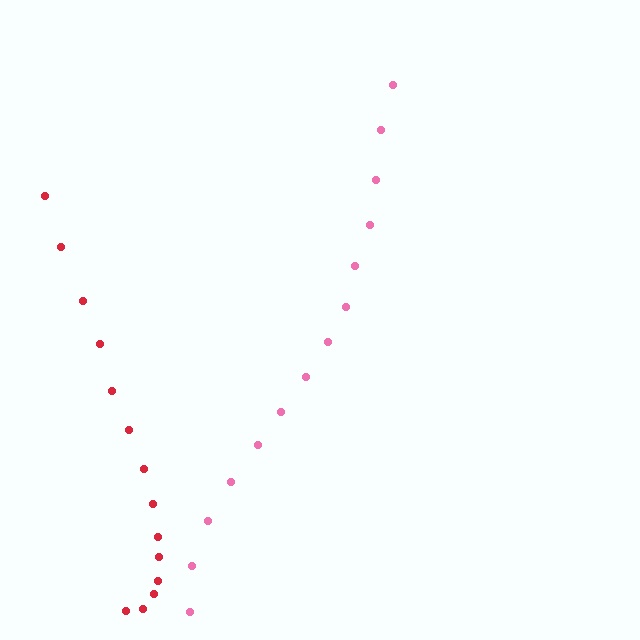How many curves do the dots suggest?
There are 2 distinct paths.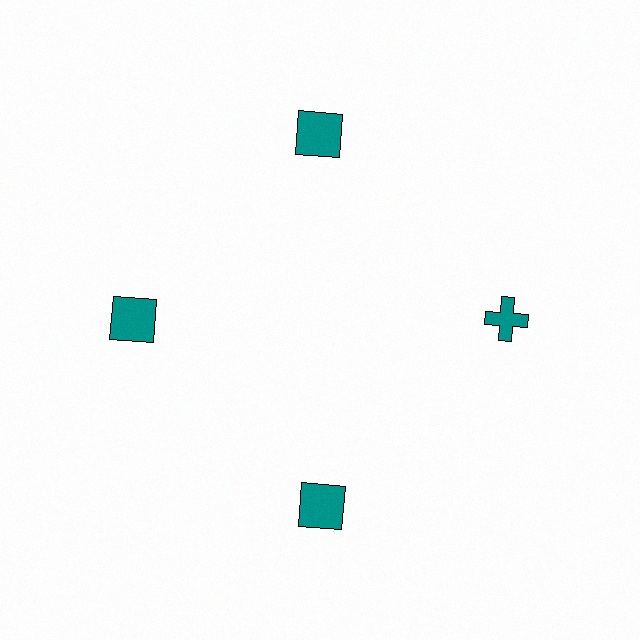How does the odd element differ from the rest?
It has a different shape: cross instead of square.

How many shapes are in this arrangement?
There are 4 shapes arranged in a ring pattern.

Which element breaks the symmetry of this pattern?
The teal cross at roughly the 3 o'clock position breaks the symmetry. All other shapes are teal squares.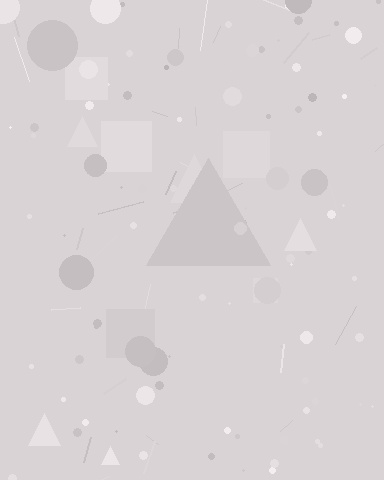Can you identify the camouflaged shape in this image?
The camouflaged shape is a triangle.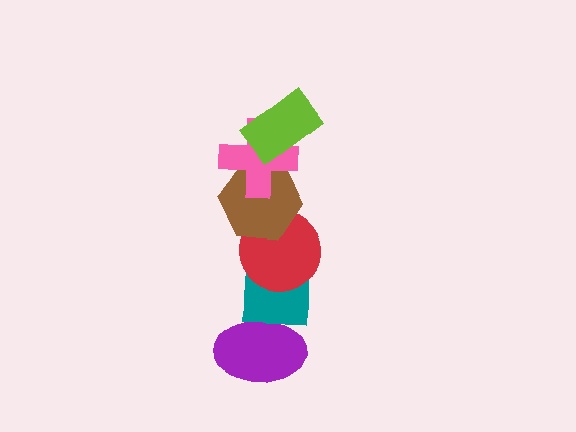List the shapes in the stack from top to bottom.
From top to bottom: the lime rectangle, the pink cross, the brown hexagon, the red circle, the teal square, the purple ellipse.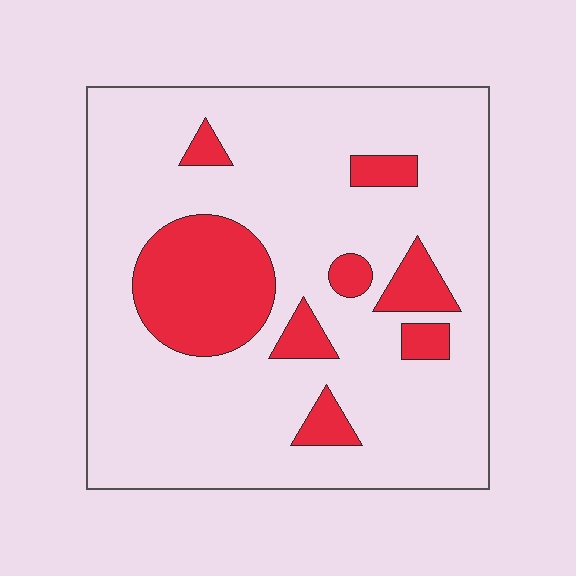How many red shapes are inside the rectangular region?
8.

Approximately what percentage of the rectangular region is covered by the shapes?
Approximately 20%.